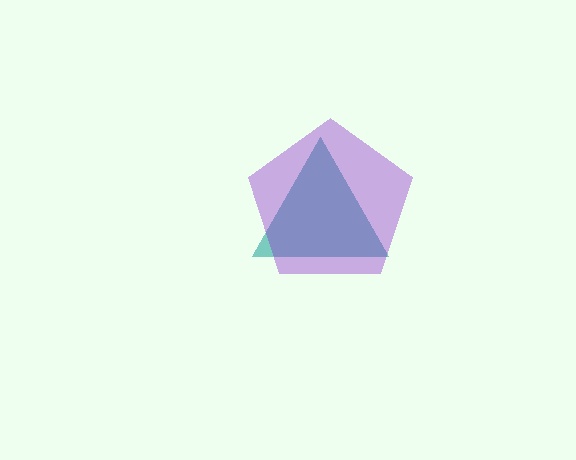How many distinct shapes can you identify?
There are 2 distinct shapes: a teal triangle, a purple pentagon.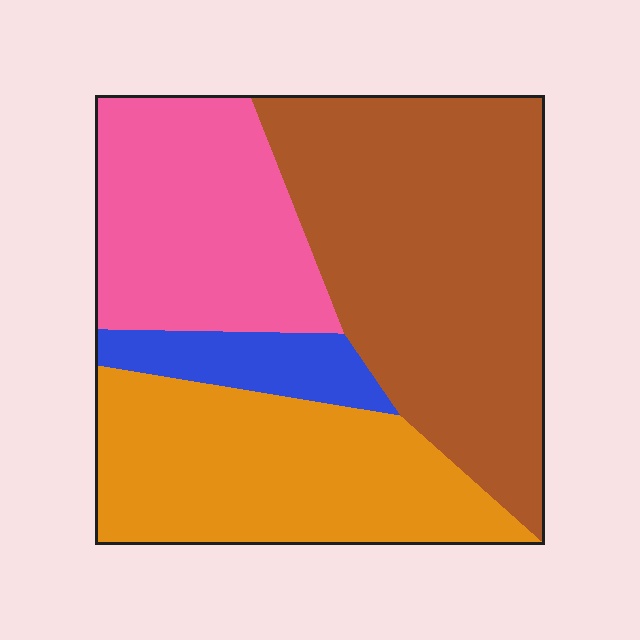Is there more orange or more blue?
Orange.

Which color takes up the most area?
Brown, at roughly 40%.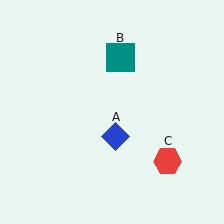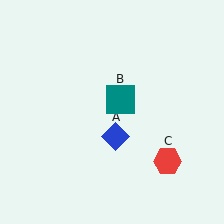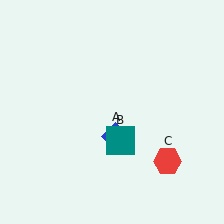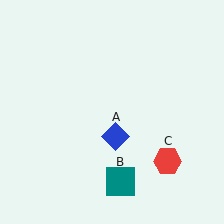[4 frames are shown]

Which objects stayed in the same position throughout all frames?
Blue diamond (object A) and red hexagon (object C) remained stationary.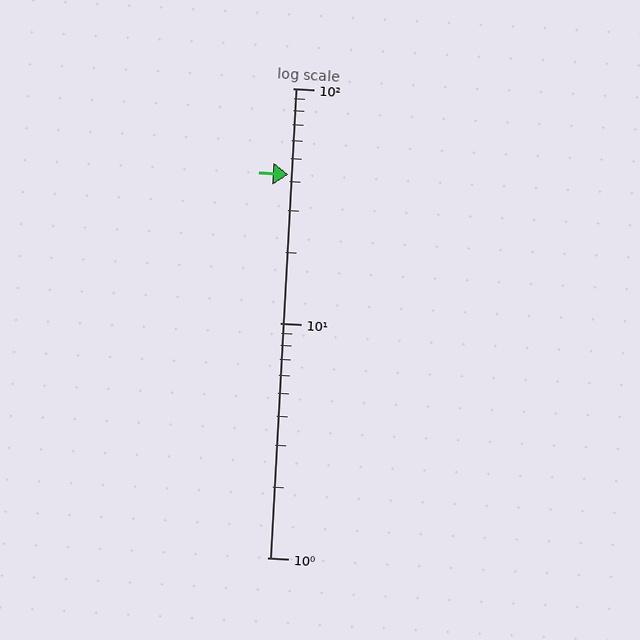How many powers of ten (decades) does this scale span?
The scale spans 2 decades, from 1 to 100.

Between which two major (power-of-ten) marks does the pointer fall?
The pointer is between 10 and 100.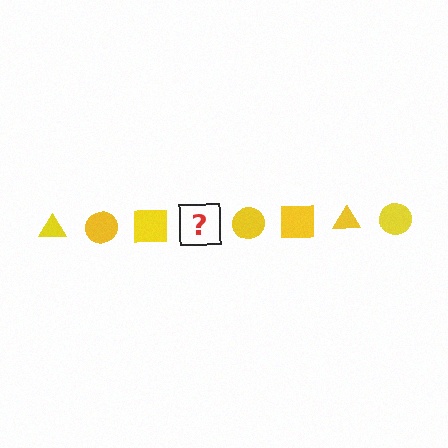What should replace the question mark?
The question mark should be replaced with a yellow triangle.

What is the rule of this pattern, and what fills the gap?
The rule is that the pattern cycles through triangle, circle, square shapes in yellow. The gap should be filled with a yellow triangle.